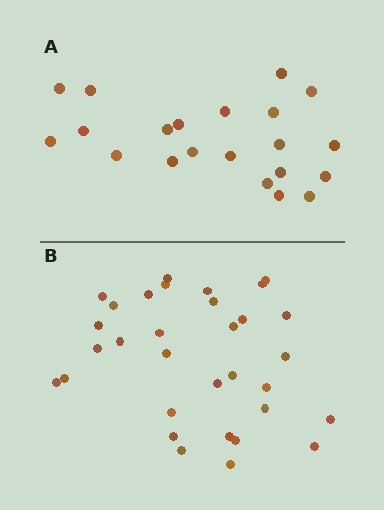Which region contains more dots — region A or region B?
Region B (the bottom region) has more dots.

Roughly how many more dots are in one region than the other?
Region B has roughly 12 or so more dots than region A.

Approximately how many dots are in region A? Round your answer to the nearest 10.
About 20 dots. (The exact count is 21, which rounds to 20.)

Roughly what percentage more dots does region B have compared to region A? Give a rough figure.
About 50% more.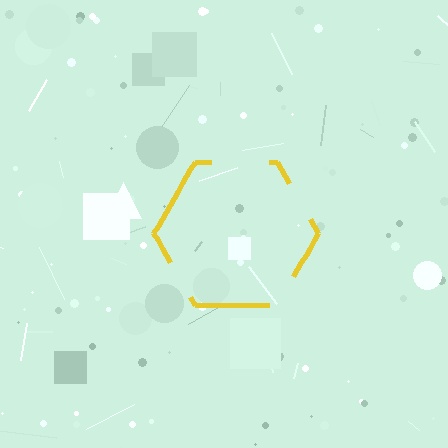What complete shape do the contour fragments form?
The contour fragments form a hexagon.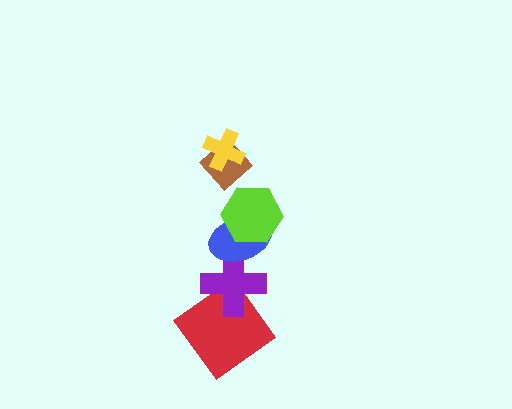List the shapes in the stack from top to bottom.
From top to bottom: the yellow cross, the brown diamond, the lime hexagon, the blue ellipse, the purple cross, the red diamond.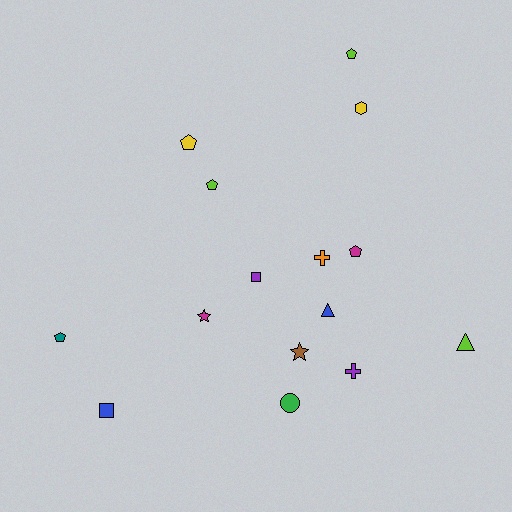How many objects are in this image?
There are 15 objects.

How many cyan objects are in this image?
There are no cyan objects.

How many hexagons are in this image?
There is 1 hexagon.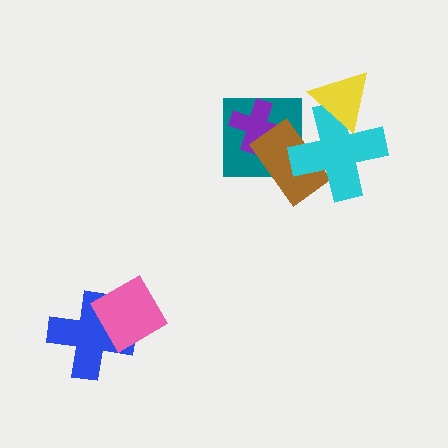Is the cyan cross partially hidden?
Yes, it is partially covered by another shape.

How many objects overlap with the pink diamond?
1 object overlaps with the pink diamond.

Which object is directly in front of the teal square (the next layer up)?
The purple cross is directly in front of the teal square.